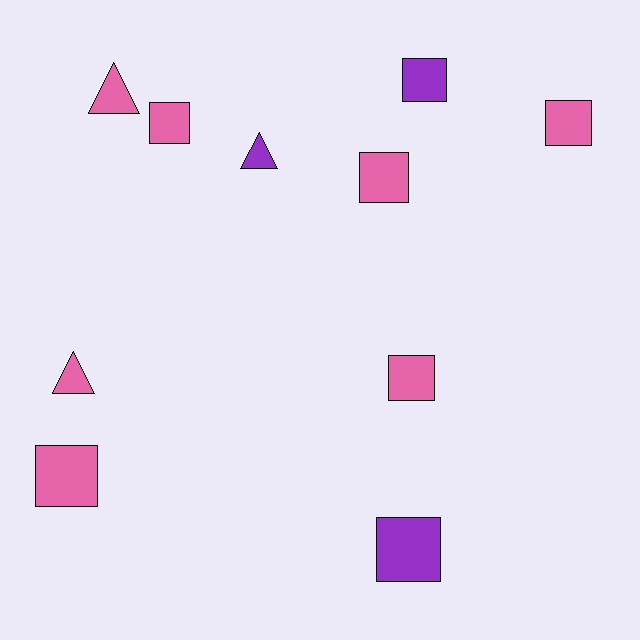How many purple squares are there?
There are 2 purple squares.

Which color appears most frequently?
Pink, with 7 objects.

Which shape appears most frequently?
Square, with 7 objects.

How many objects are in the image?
There are 10 objects.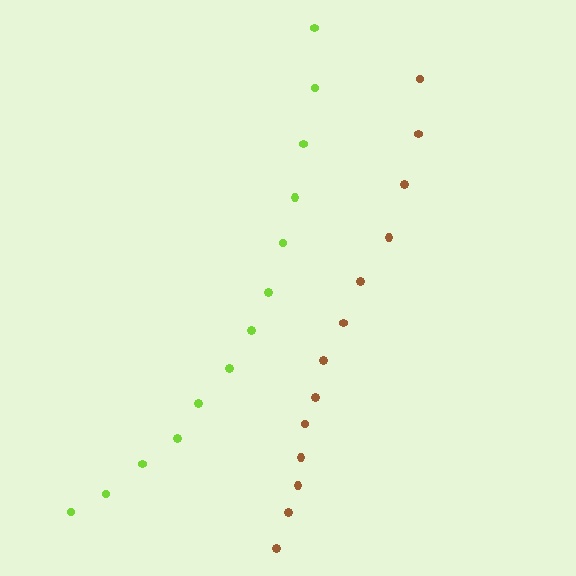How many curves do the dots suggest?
There are 2 distinct paths.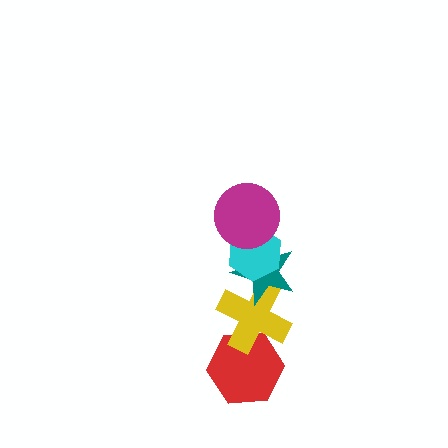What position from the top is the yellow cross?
The yellow cross is 4th from the top.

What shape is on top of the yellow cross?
The teal star is on top of the yellow cross.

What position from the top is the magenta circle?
The magenta circle is 1st from the top.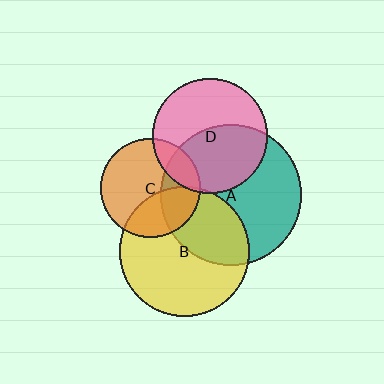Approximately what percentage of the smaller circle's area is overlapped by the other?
Approximately 20%.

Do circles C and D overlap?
Yes.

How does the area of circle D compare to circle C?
Approximately 1.3 times.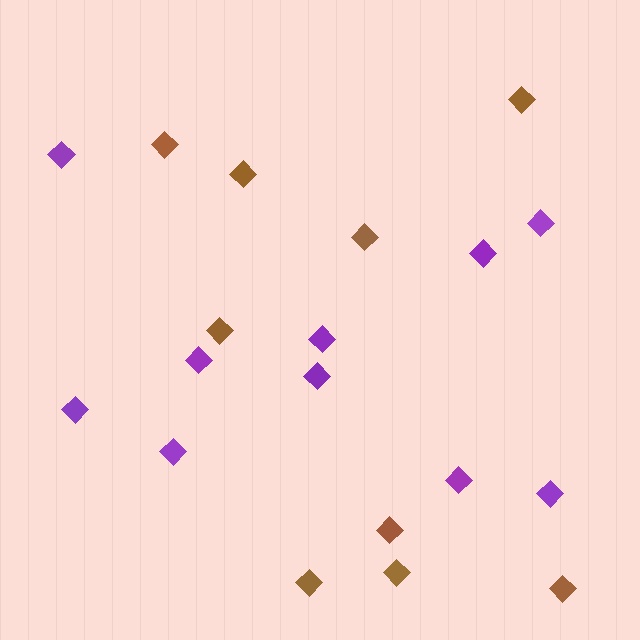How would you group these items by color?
There are 2 groups: one group of purple diamonds (10) and one group of brown diamonds (9).